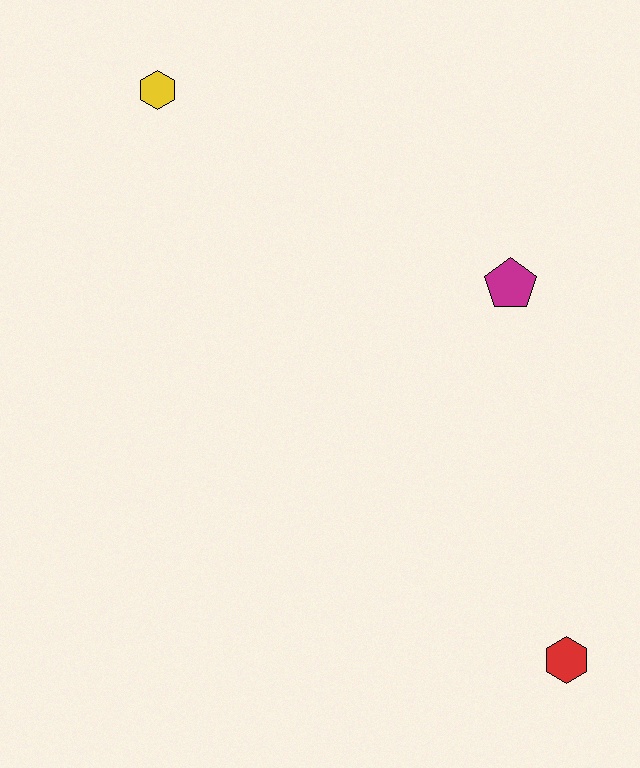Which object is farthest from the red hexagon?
The yellow hexagon is farthest from the red hexagon.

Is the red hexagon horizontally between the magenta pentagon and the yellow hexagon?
No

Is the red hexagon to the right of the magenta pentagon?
Yes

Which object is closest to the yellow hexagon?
The magenta pentagon is closest to the yellow hexagon.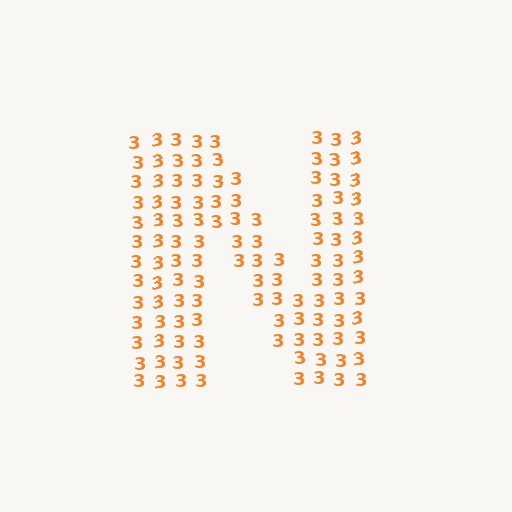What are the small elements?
The small elements are digit 3's.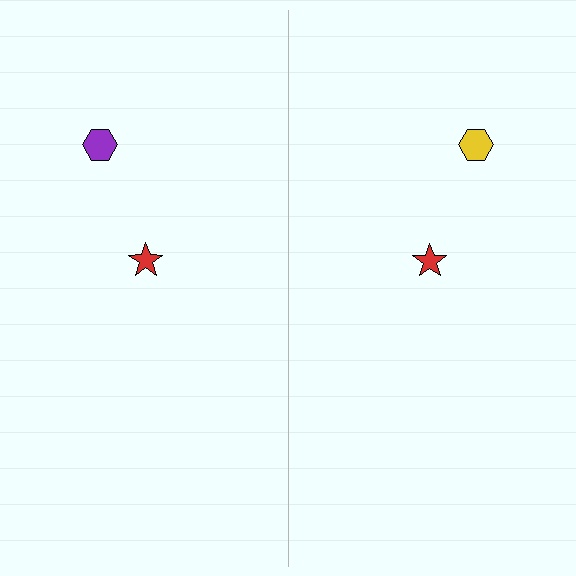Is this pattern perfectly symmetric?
No, the pattern is not perfectly symmetric. The yellow hexagon on the right side breaks the symmetry — its mirror counterpart is purple.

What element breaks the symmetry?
The yellow hexagon on the right side breaks the symmetry — its mirror counterpart is purple.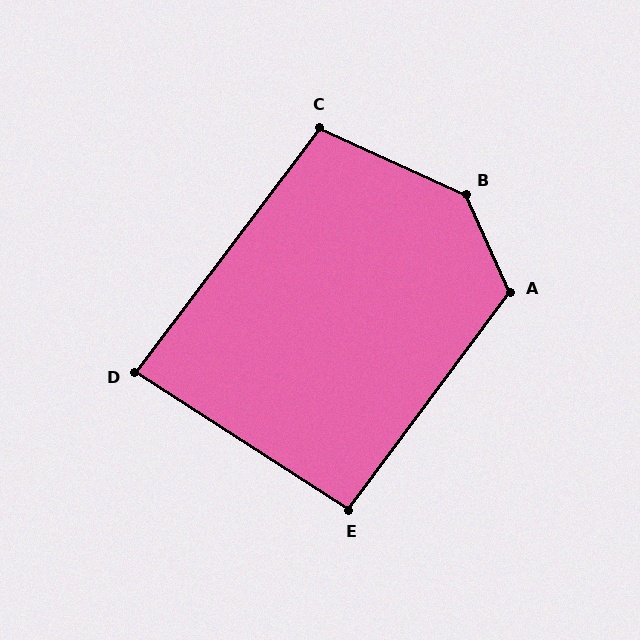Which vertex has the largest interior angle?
B, at approximately 139 degrees.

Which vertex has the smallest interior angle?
D, at approximately 86 degrees.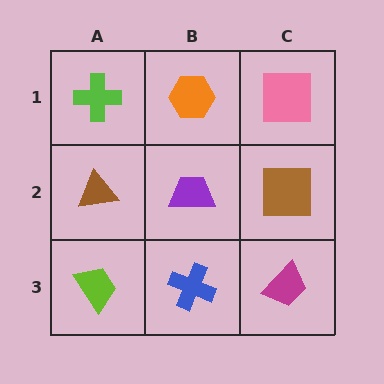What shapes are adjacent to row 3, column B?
A purple trapezoid (row 2, column B), a lime trapezoid (row 3, column A), a magenta trapezoid (row 3, column C).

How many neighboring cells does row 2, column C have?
3.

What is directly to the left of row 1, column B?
A lime cross.